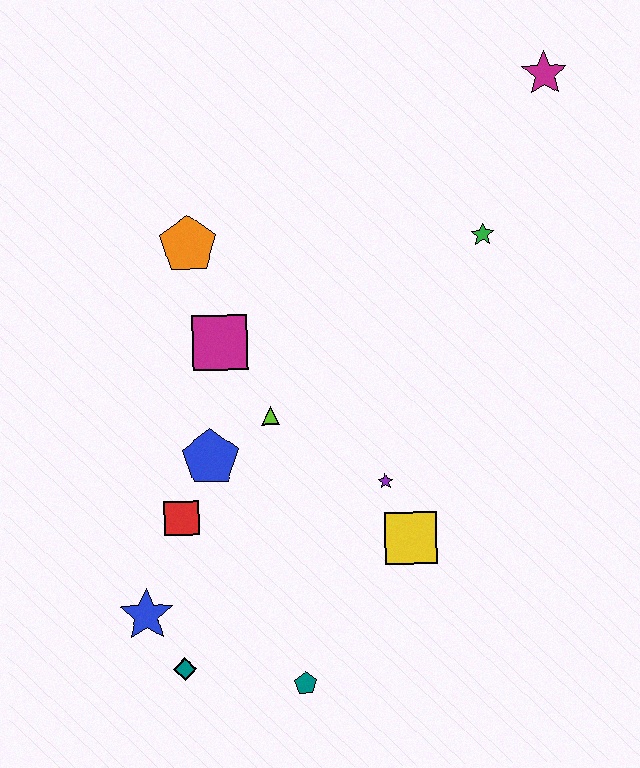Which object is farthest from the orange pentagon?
The teal pentagon is farthest from the orange pentagon.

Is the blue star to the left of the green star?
Yes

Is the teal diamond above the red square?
No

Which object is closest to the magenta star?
The green star is closest to the magenta star.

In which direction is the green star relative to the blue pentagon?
The green star is to the right of the blue pentagon.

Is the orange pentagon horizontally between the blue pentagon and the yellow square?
No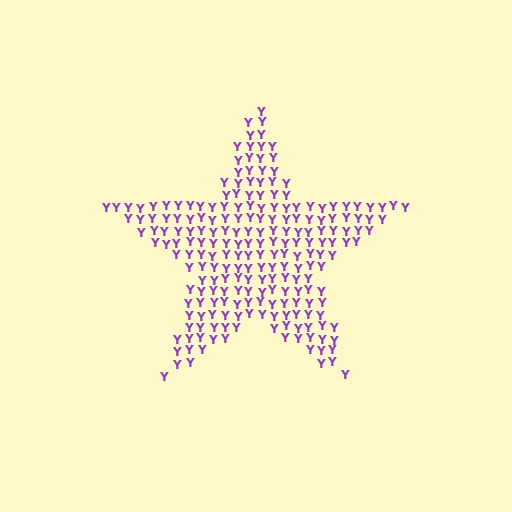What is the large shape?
The large shape is a star.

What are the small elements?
The small elements are letter Y's.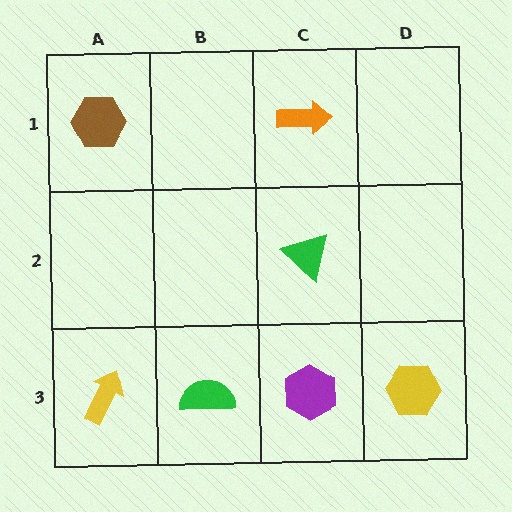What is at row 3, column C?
A purple hexagon.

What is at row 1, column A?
A brown hexagon.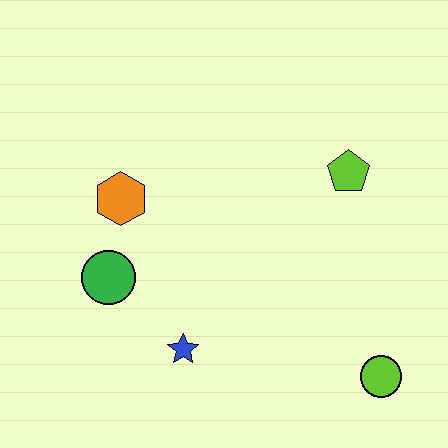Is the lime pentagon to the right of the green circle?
Yes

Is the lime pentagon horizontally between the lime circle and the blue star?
Yes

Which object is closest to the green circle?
The orange hexagon is closest to the green circle.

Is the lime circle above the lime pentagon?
No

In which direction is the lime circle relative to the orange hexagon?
The lime circle is to the right of the orange hexagon.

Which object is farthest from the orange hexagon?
The lime circle is farthest from the orange hexagon.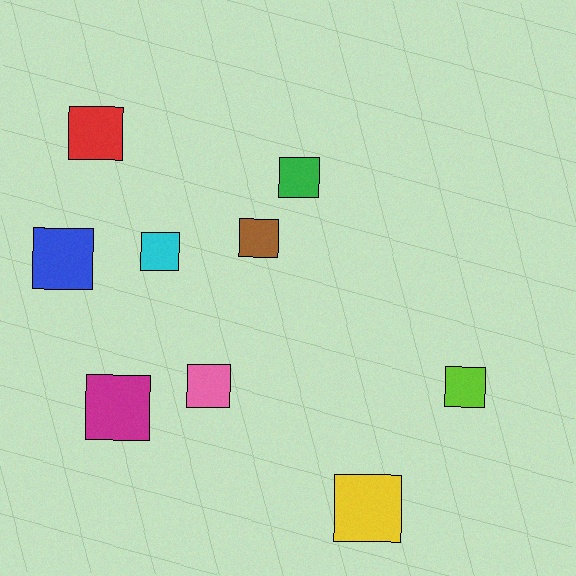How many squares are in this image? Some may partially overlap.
There are 9 squares.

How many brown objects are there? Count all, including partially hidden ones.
There is 1 brown object.